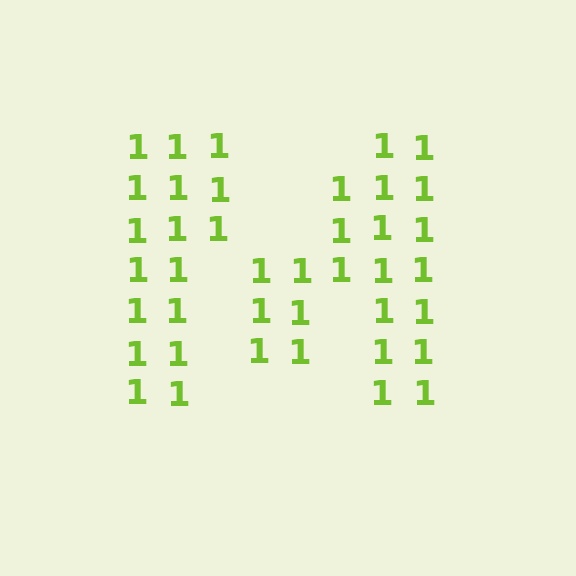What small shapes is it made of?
It is made of small digit 1's.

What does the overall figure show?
The overall figure shows the letter M.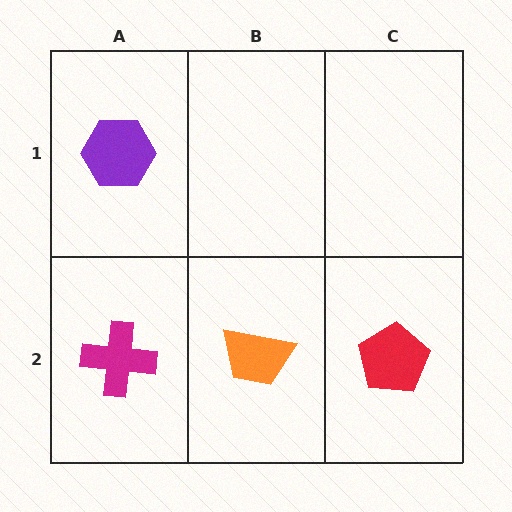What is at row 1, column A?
A purple hexagon.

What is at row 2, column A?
A magenta cross.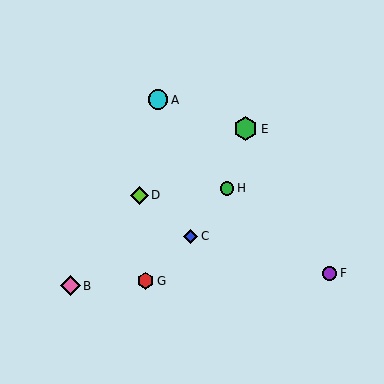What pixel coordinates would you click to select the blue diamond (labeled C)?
Click at (190, 236) to select the blue diamond C.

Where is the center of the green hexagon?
The center of the green hexagon is at (246, 129).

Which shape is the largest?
The green hexagon (labeled E) is the largest.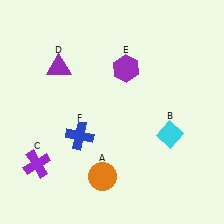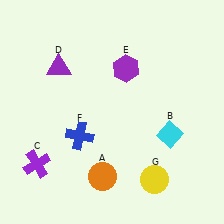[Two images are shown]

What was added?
A yellow circle (G) was added in Image 2.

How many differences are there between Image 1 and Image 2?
There is 1 difference between the two images.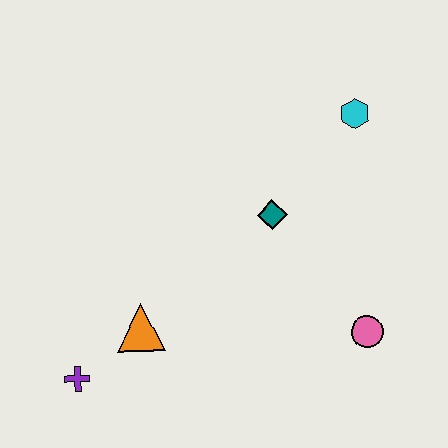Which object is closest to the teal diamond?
The cyan hexagon is closest to the teal diamond.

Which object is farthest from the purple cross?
The cyan hexagon is farthest from the purple cross.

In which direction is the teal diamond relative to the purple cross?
The teal diamond is to the right of the purple cross.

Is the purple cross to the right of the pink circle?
No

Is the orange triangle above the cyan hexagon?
No